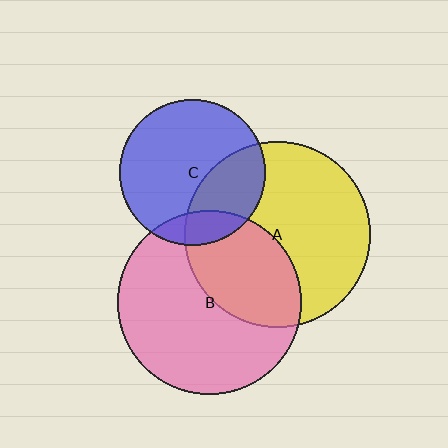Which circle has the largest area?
Circle A (yellow).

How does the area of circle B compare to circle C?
Approximately 1.6 times.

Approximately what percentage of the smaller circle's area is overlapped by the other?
Approximately 15%.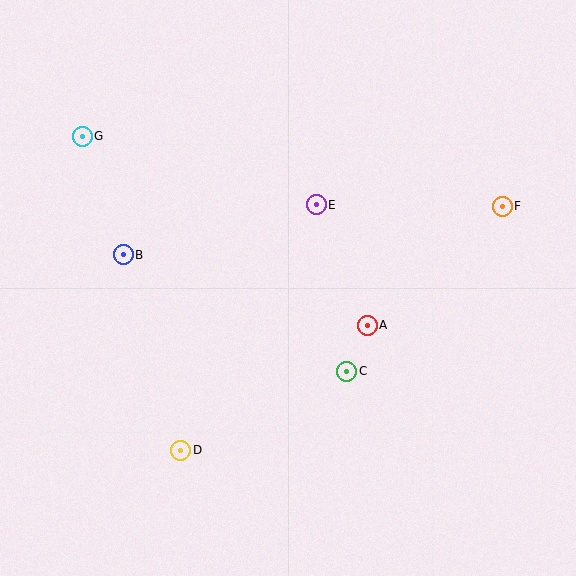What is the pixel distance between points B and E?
The distance between B and E is 200 pixels.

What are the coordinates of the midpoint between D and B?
The midpoint between D and B is at (152, 352).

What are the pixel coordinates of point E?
Point E is at (316, 205).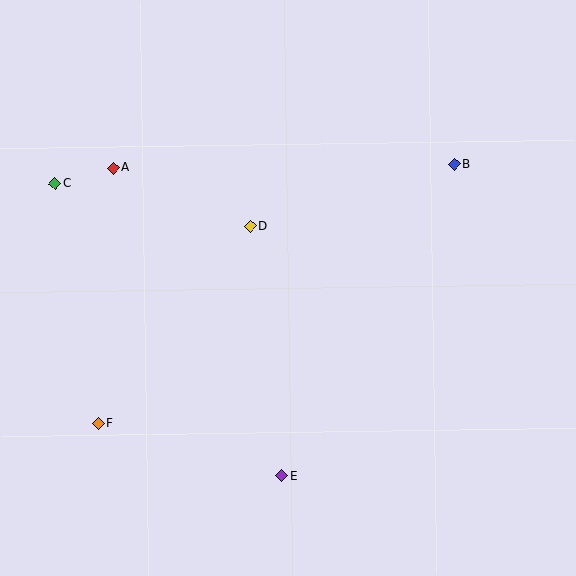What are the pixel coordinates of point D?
Point D is at (250, 226).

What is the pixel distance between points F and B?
The distance between F and B is 441 pixels.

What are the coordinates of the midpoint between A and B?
The midpoint between A and B is at (284, 166).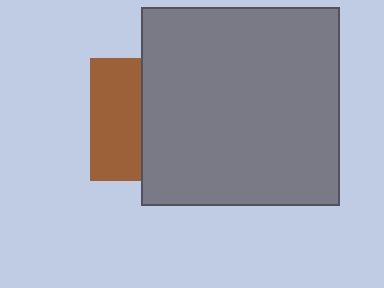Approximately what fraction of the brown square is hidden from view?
Roughly 58% of the brown square is hidden behind the gray square.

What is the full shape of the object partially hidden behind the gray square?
The partially hidden object is a brown square.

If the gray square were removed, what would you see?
You would see the complete brown square.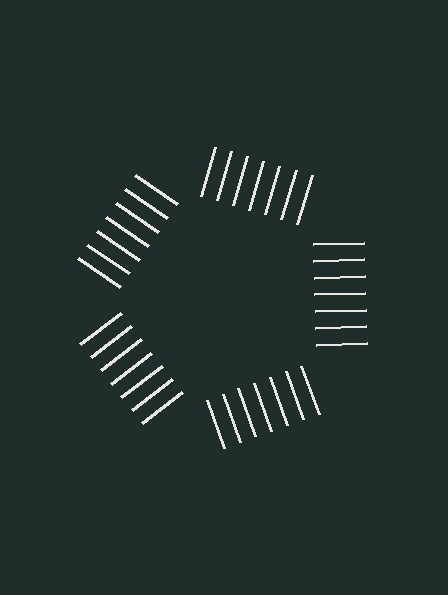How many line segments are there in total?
35 — 7 along each of the 5 edges.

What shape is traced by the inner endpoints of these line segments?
An illusory pentagon — the line segments terminate on its edges but no continuous stroke is drawn.